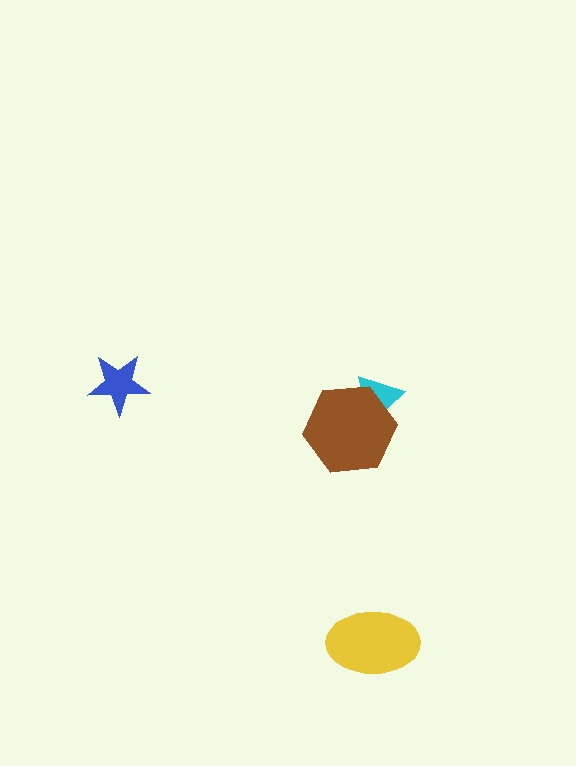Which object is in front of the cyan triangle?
The brown hexagon is in front of the cyan triangle.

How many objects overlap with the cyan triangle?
1 object overlaps with the cyan triangle.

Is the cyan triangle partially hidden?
Yes, it is partially covered by another shape.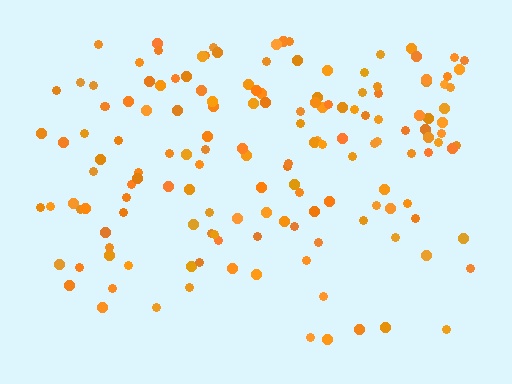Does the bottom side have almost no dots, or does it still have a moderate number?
Still a moderate number, just noticeably fewer than the top.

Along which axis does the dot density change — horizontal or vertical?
Vertical.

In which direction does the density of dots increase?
From bottom to top, with the top side densest.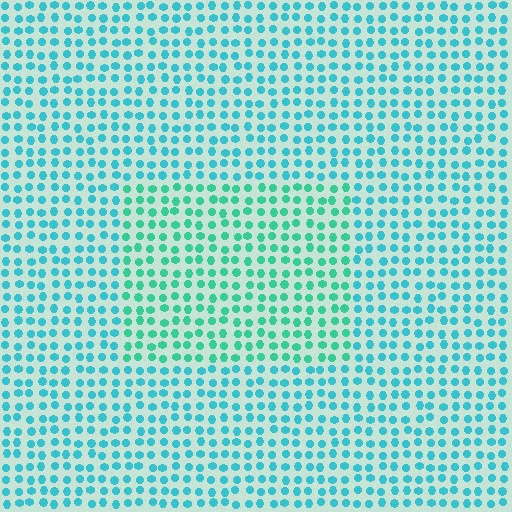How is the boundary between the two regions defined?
The boundary is defined purely by a slight shift in hue (about 27 degrees). Spacing, size, and orientation are identical on both sides.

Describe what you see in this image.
The image is filled with small cyan elements in a uniform arrangement. A rectangle-shaped region is visible where the elements are tinted to a slightly different hue, forming a subtle color boundary.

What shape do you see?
I see a rectangle.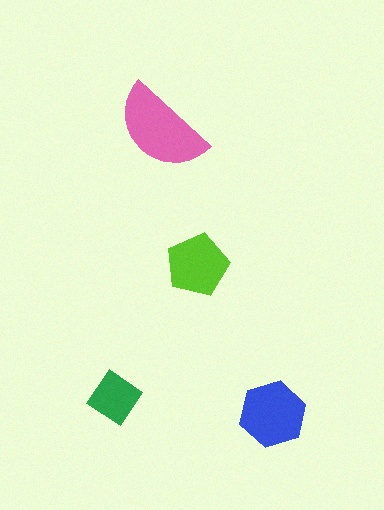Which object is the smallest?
The green diamond.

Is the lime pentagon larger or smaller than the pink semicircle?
Smaller.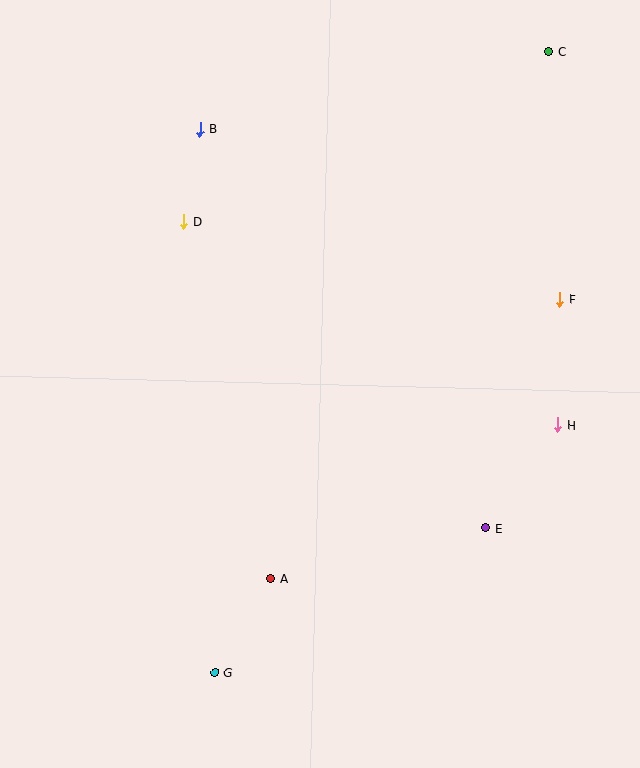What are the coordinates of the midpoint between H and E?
The midpoint between H and E is at (522, 477).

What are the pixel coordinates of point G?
Point G is at (215, 673).